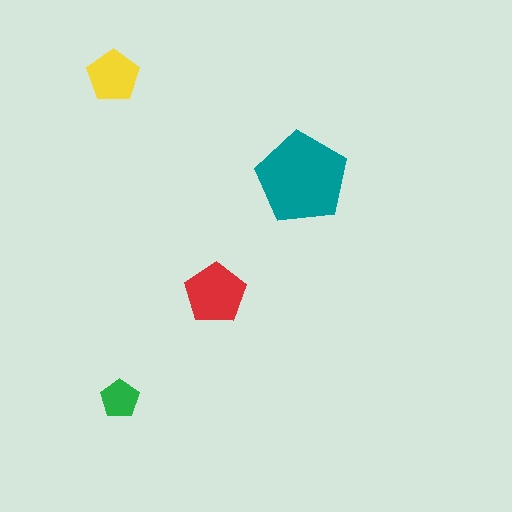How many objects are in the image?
There are 4 objects in the image.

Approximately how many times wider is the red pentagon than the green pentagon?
About 1.5 times wider.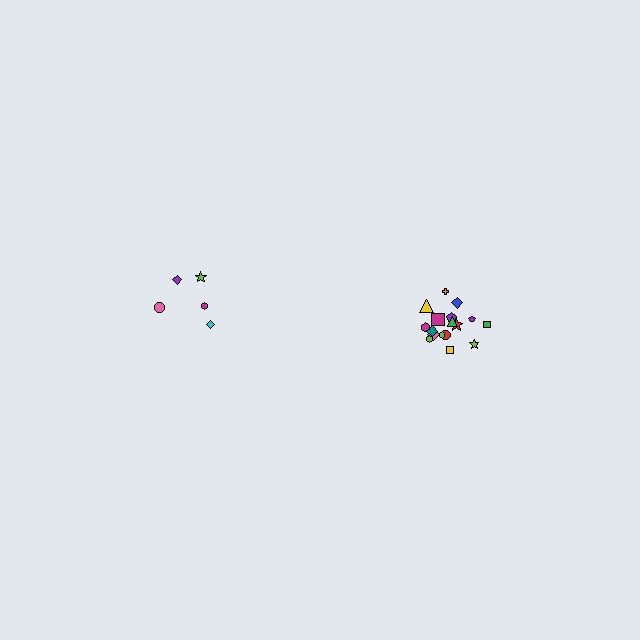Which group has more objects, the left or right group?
The right group.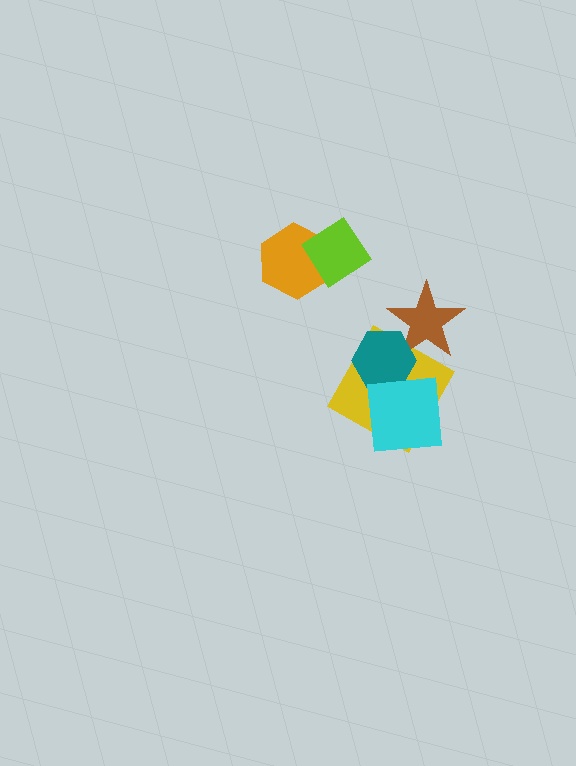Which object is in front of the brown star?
The teal hexagon is in front of the brown star.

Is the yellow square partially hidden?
Yes, it is partially covered by another shape.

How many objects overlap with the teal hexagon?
3 objects overlap with the teal hexagon.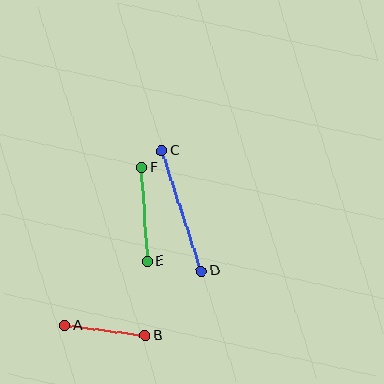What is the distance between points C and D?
The distance is approximately 127 pixels.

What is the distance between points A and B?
The distance is approximately 81 pixels.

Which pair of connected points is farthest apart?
Points C and D are farthest apart.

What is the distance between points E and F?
The distance is approximately 94 pixels.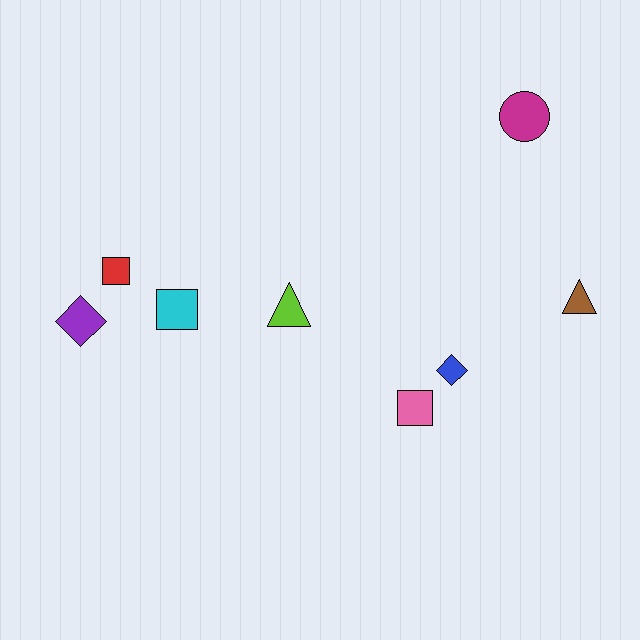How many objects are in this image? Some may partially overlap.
There are 8 objects.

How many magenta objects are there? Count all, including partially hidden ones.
There is 1 magenta object.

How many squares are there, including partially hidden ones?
There are 3 squares.